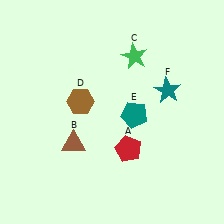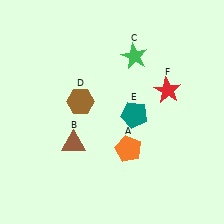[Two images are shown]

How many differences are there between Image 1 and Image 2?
There are 2 differences between the two images.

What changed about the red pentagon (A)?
In Image 1, A is red. In Image 2, it changed to orange.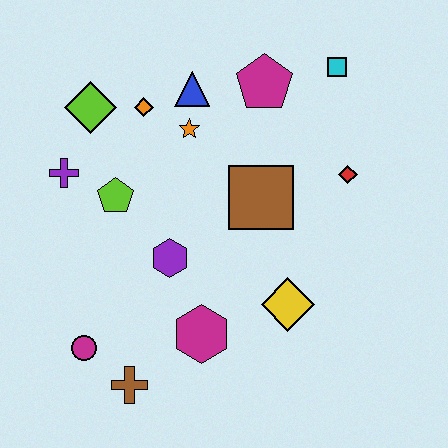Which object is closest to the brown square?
The red diamond is closest to the brown square.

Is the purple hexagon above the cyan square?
No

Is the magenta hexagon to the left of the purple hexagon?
No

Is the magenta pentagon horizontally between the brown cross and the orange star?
No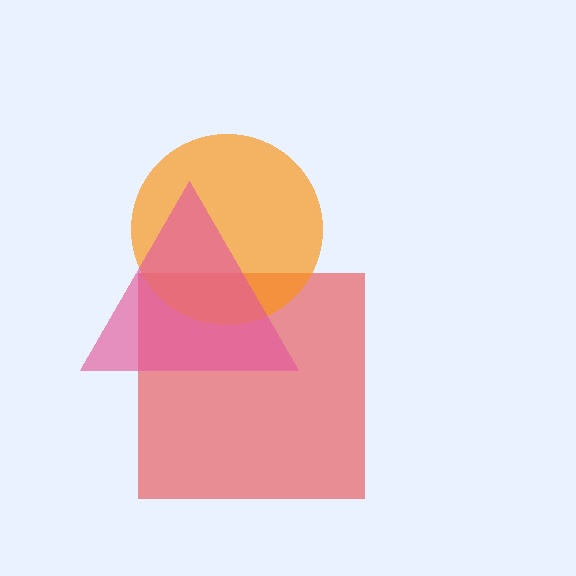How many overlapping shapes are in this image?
There are 3 overlapping shapes in the image.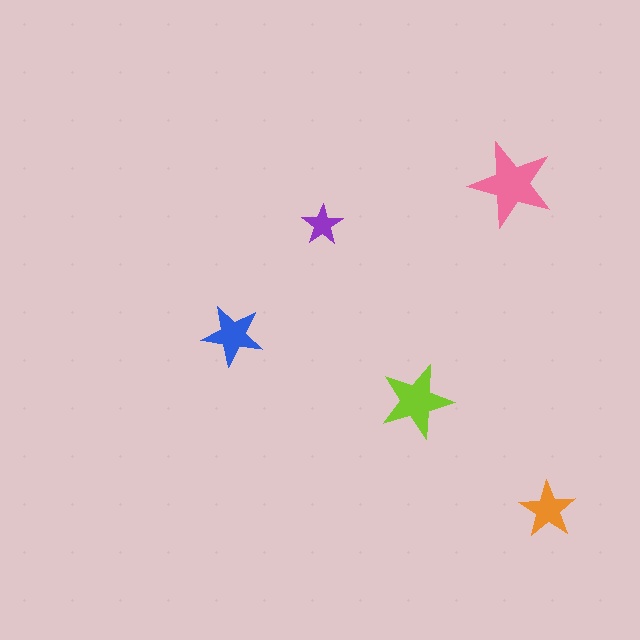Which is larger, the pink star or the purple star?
The pink one.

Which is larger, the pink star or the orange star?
The pink one.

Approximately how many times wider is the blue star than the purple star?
About 1.5 times wider.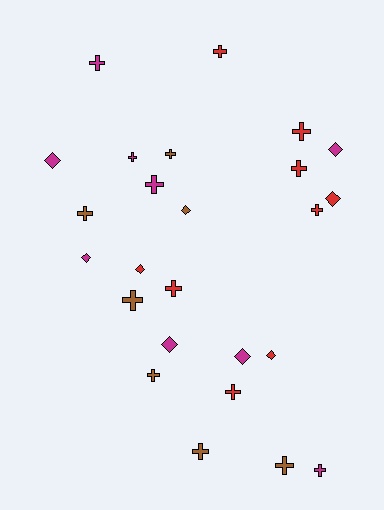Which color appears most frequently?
Red, with 9 objects.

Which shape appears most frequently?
Cross, with 16 objects.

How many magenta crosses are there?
There are 4 magenta crosses.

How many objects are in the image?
There are 25 objects.